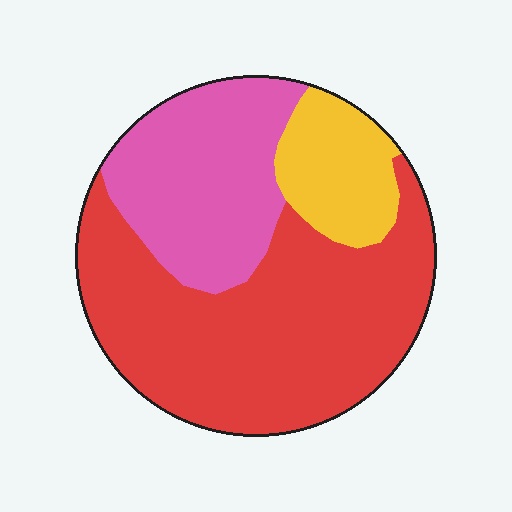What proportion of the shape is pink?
Pink covers about 30% of the shape.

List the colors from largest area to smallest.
From largest to smallest: red, pink, yellow.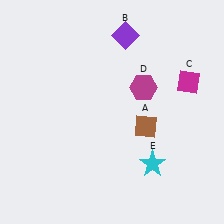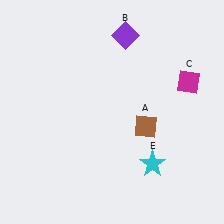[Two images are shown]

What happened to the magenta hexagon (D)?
The magenta hexagon (D) was removed in Image 2. It was in the top-right area of Image 1.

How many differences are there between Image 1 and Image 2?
There is 1 difference between the two images.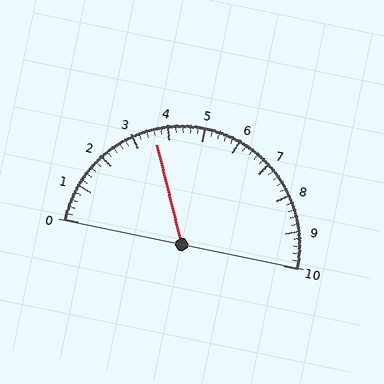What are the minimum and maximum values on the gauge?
The gauge ranges from 0 to 10.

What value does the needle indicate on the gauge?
The needle indicates approximately 3.6.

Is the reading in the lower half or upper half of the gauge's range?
The reading is in the lower half of the range (0 to 10).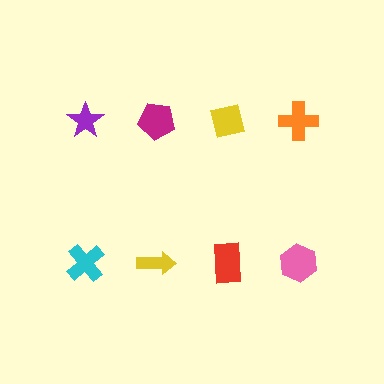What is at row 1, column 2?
A magenta pentagon.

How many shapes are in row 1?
4 shapes.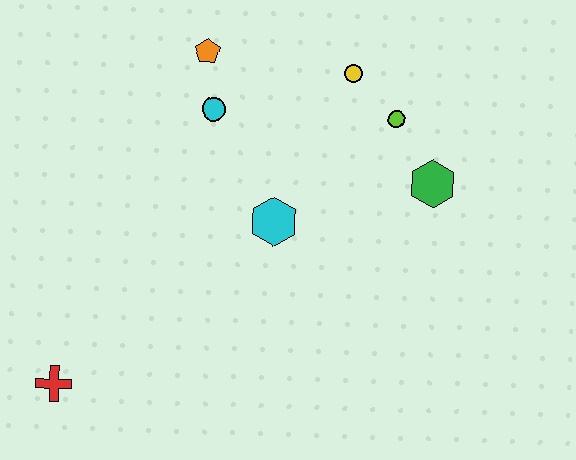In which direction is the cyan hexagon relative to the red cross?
The cyan hexagon is to the right of the red cross.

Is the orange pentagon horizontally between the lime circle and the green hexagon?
No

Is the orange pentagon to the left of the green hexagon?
Yes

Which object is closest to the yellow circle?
The lime circle is closest to the yellow circle.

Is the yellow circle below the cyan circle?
No